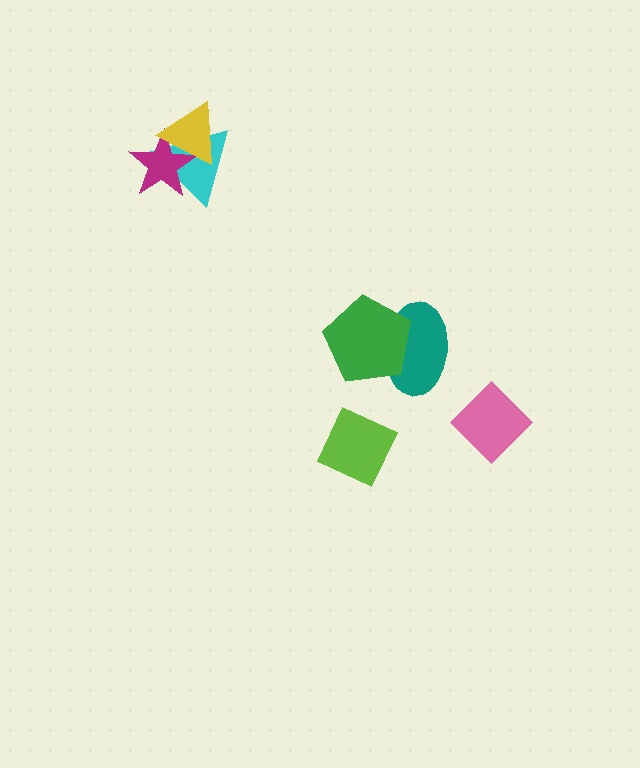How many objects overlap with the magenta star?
2 objects overlap with the magenta star.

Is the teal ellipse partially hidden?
Yes, it is partially covered by another shape.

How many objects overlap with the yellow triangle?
2 objects overlap with the yellow triangle.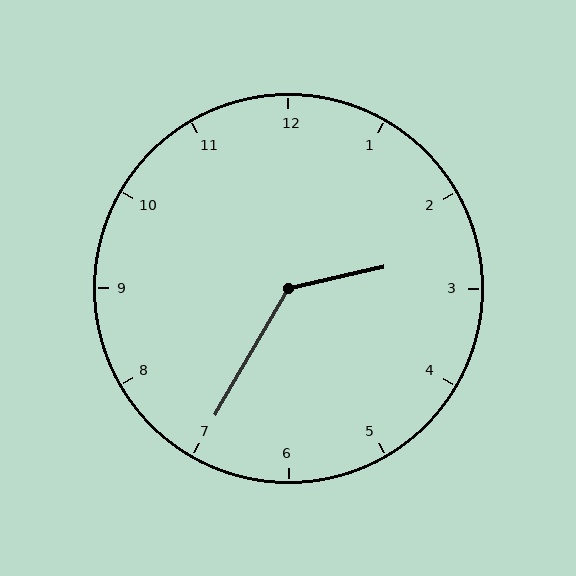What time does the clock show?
2:35.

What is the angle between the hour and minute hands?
Approximately 132 degrees.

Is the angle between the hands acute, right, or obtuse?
It is obtuse.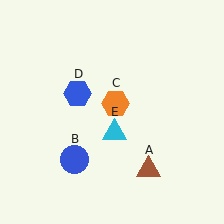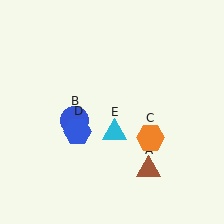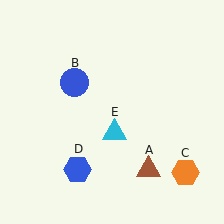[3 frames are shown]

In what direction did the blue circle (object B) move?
The blue circle (object B) moved up.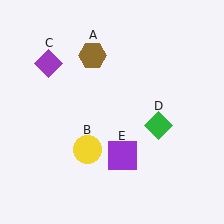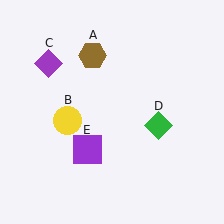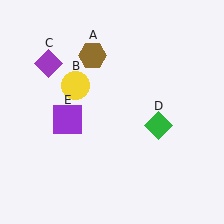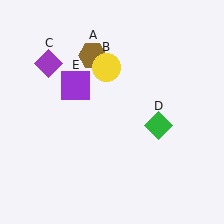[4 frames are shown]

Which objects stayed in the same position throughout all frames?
Brown hexagon (object A) and purple diamond (object C) and green diamond (object D) remained stationary.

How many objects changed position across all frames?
2 objects changed position: yellow circle (object B), purple square (object E).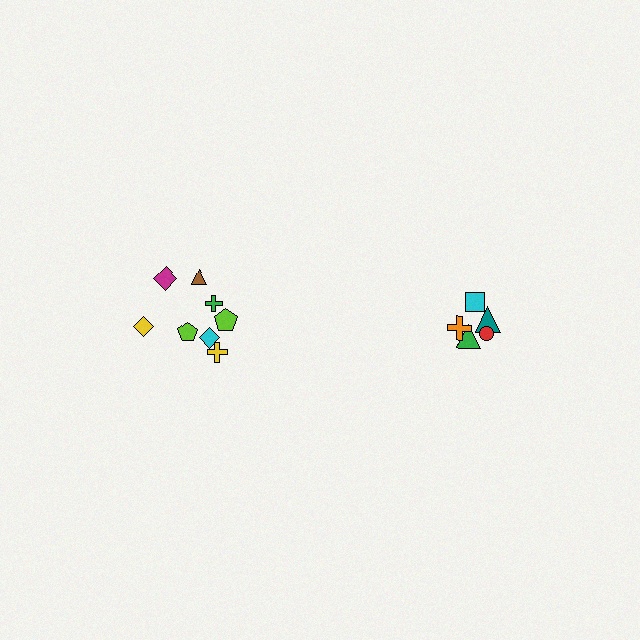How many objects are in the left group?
There are 8 objects.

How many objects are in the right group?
There are 5 objects.